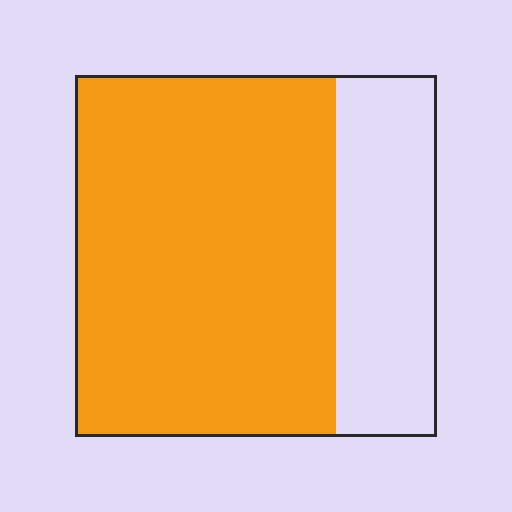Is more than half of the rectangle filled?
Yes.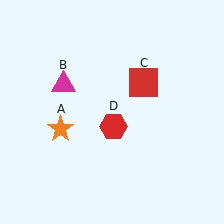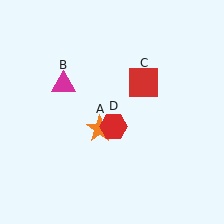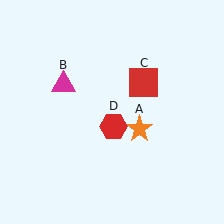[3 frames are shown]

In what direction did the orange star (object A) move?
The orange star (object A) moved right.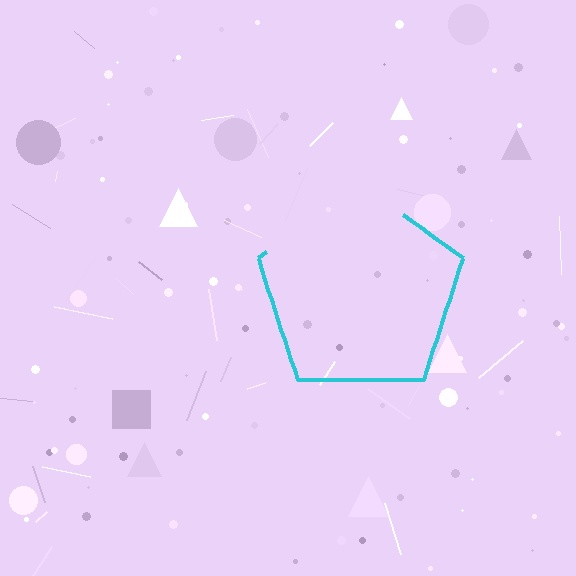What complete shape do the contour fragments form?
The contour fragments form a pentagon.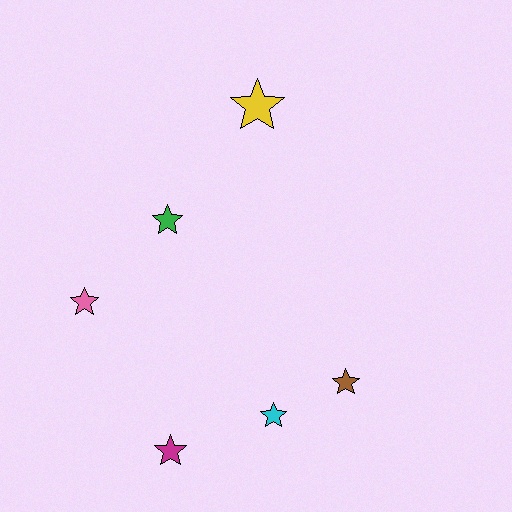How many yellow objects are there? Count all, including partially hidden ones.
There is 1 yellow object.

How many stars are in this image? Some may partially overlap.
There are 6 stars.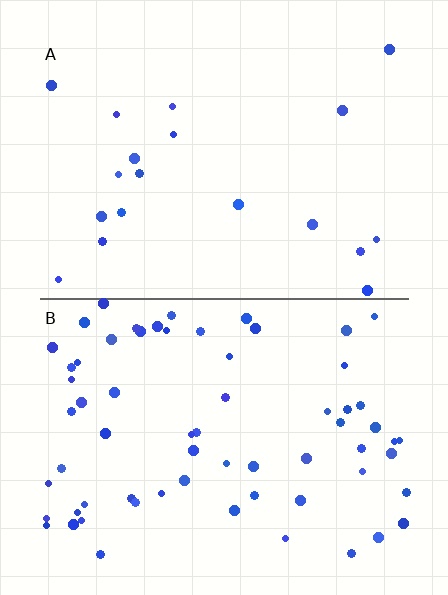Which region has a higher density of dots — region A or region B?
B (the bottom).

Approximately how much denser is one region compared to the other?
Approximately 3.4× — region B over region A.